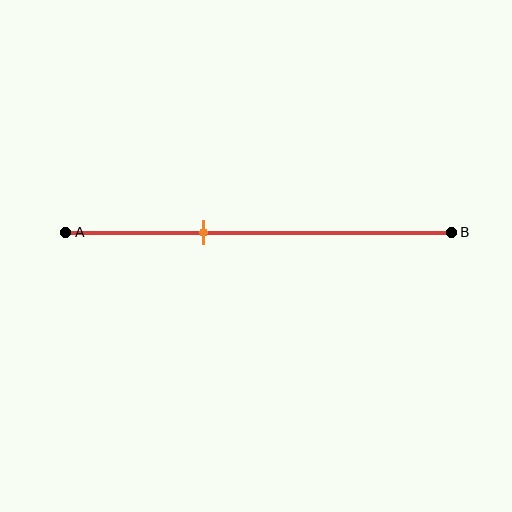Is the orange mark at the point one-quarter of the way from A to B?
No, the mark is at about 35% from A, not at the 25% one-quarter point.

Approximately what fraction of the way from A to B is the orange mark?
The orange mark is approximately 35% of the way from A to B.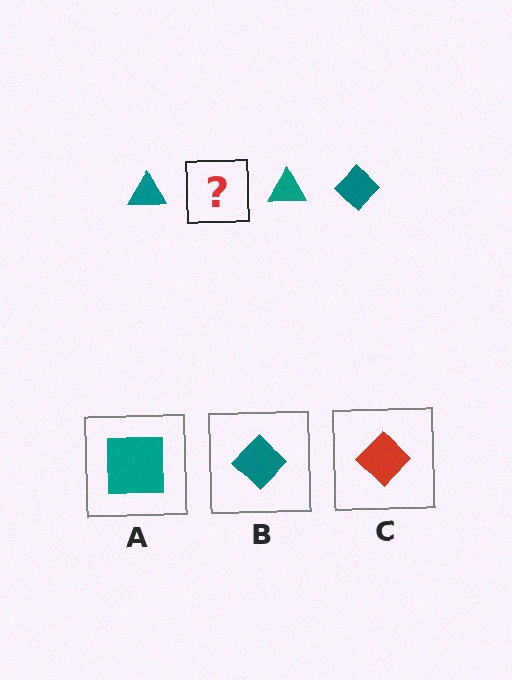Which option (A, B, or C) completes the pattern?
B.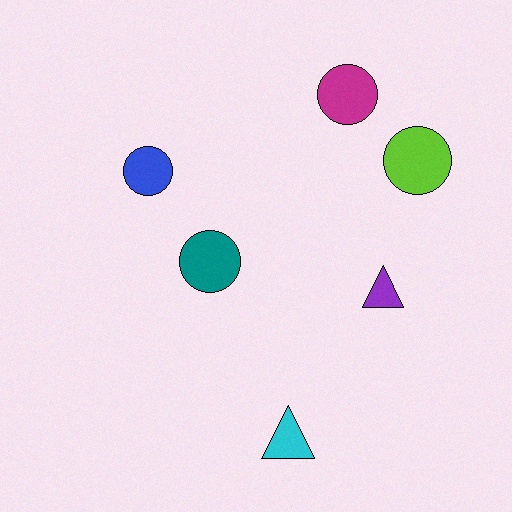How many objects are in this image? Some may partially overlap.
There are 6 objects.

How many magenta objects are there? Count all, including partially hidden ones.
There is 1 magenta object.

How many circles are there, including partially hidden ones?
There are 4 circles.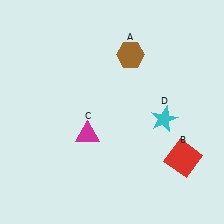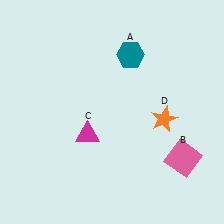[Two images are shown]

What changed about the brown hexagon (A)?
In Image 1, A is brown. In Image 2, it changed to teal.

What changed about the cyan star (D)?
In Image 1, D is cyan. In Image 2, it changed to orange.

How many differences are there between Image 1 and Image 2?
There are 3 differences between the two images.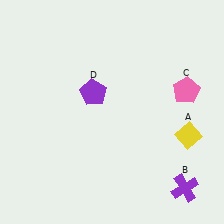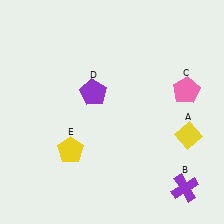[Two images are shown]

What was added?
A yellow pentagon (E) was added in Image 2.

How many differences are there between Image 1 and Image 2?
There is 1 difference between the two images.